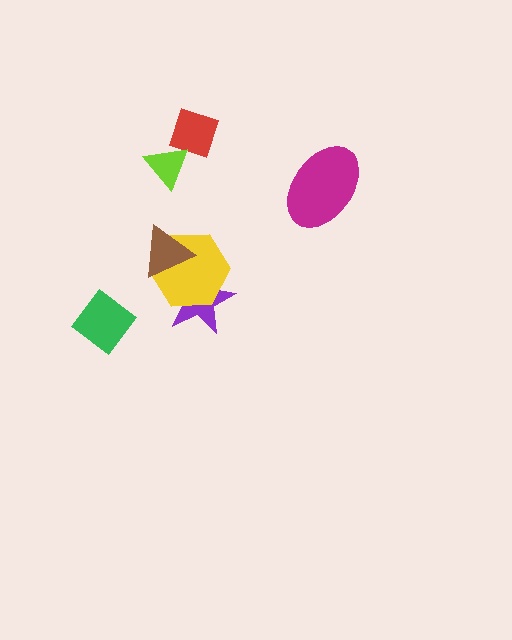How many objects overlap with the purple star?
2 objects overlap with the purple star.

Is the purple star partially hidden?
Yes, it is partially covered by another shape.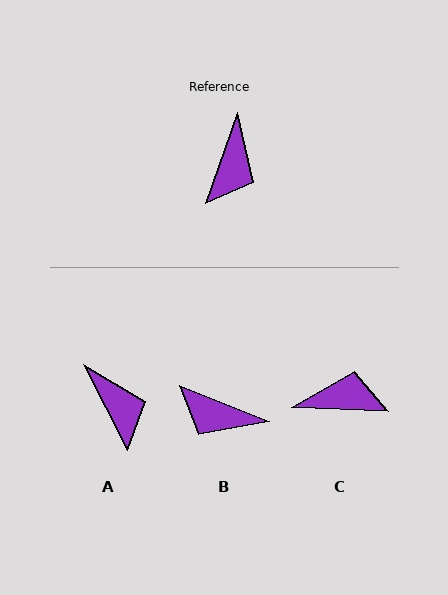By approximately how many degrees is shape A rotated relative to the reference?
Approximately 46 degrees counter-clockwise.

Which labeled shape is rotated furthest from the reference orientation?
C, about 107 degrees away.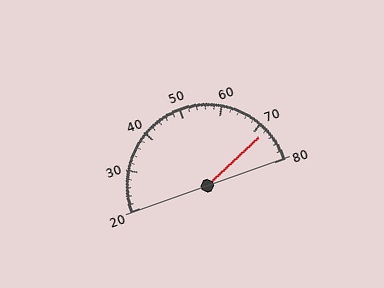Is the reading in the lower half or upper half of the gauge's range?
The reading is in the upper half of the range (20 to 80).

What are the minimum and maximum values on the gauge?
The gauge ranges from 20 to 80.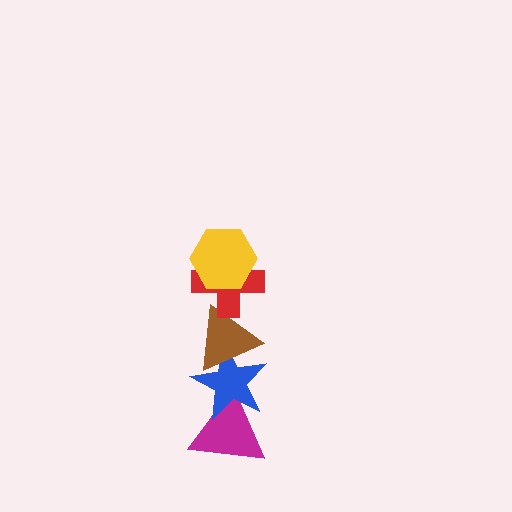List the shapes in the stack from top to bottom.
From top to bottom: the yellow hexagon, the red cross, the brown triangle, the blue star, the magenta triangle.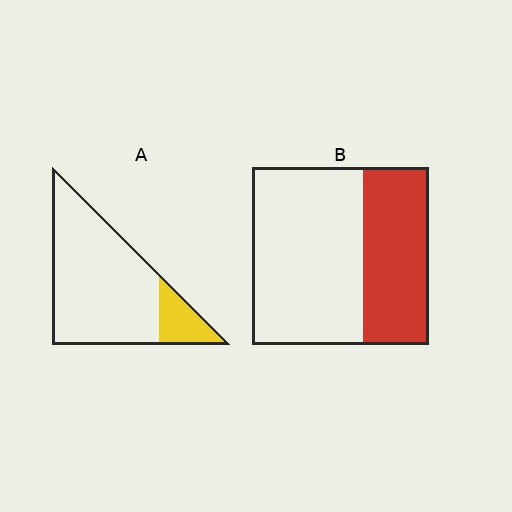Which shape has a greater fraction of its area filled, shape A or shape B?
Shape B.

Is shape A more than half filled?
No.